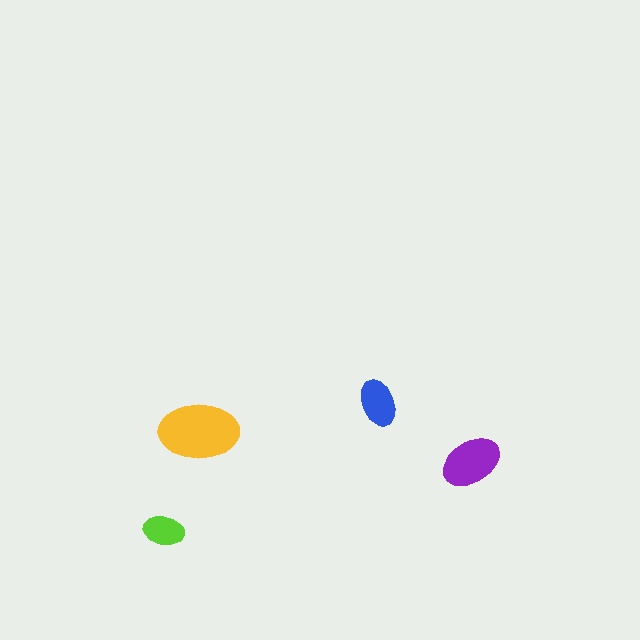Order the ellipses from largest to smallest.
the yellow one, the purple one, the blue one, the lime one.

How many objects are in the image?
There are 4 objects in the image.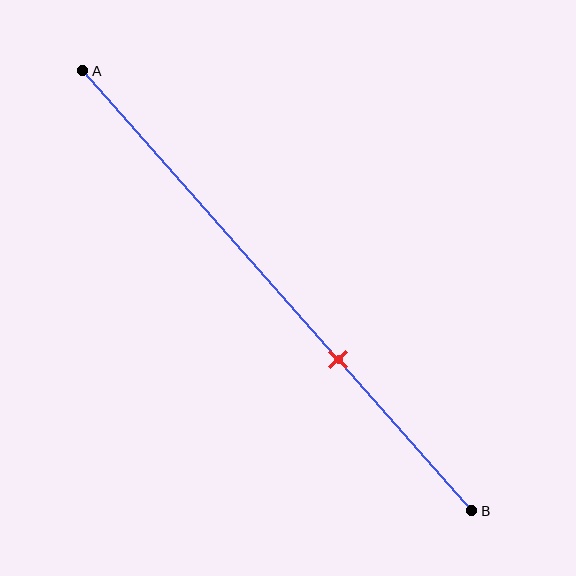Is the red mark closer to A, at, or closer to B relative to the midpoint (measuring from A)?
The red mark is closer to point B than the midpoint of segment AB.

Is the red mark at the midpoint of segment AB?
No, the mark is at about 65% from A, not at the 50% midpoint.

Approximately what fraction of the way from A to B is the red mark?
The red mark is approximately 65% of the way from A to B.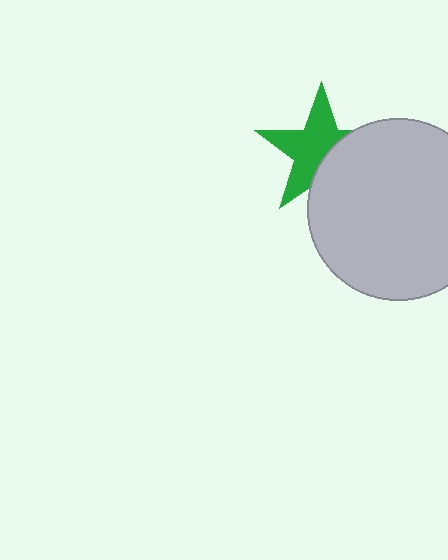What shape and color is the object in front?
The object in front is a light gray circle.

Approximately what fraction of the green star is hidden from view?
Roughly 38% of the green star is hidden behind the light gray circle.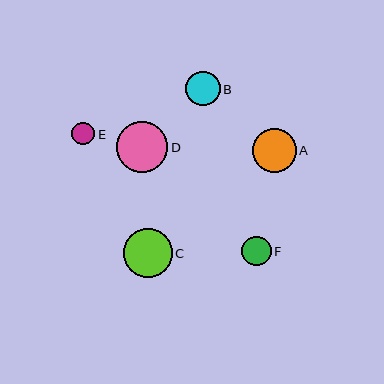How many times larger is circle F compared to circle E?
Circle F is approximately 1.3 times the size of circle E.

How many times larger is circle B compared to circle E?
Circle B is approximately 1.5 times the size of circle E.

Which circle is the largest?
Circle D is the largest with a size of approximately 51 pixels.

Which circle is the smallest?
Circle E is the smallest with a size of approximately 23 pixels.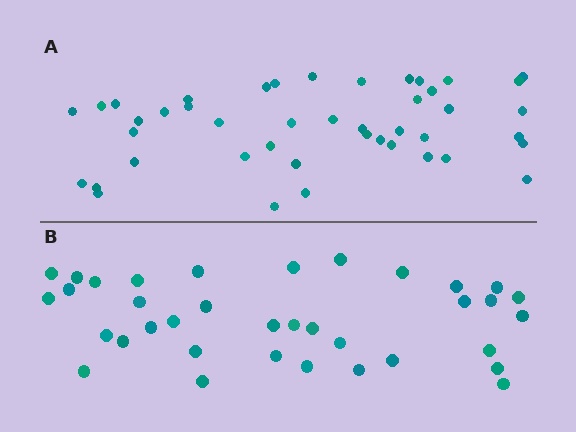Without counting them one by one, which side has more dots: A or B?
Region A (the top region) has more dots.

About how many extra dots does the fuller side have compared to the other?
Region A has roughly 8 or so more dots than region B.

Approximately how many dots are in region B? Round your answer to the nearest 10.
About 40 dots. (The exact count is 36, which rounds to 40.)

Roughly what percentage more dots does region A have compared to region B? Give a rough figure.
About 20% more.